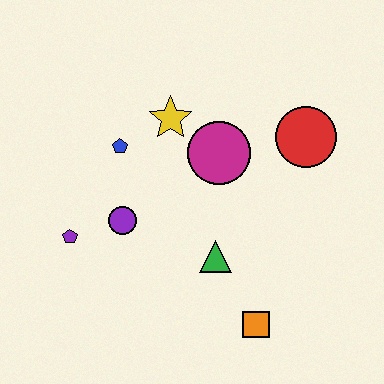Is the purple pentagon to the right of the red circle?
No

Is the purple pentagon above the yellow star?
No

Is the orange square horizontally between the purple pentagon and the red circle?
Yes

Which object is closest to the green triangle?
The orange square is closest to the green triangle.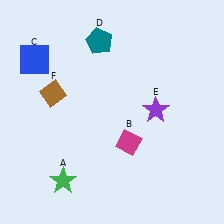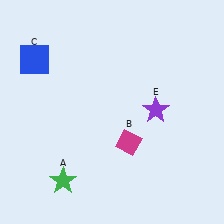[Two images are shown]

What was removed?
The teal pentagon (D), the brown diamond (F) were removed in Image 2.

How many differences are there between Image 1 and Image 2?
There are 2 differences between the two images.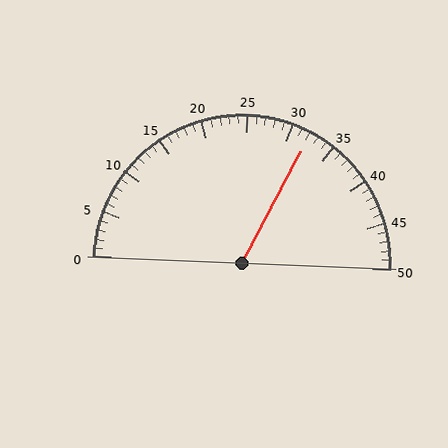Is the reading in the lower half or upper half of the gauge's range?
The reading is in the upper half of the range (0 to 50).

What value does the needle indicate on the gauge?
The needle indicates approximately 32.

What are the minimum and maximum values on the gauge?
The gauge ranges from 0 to 50.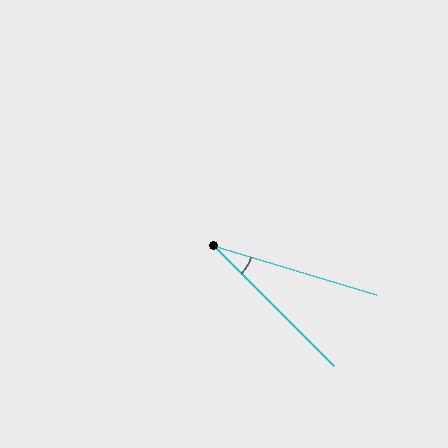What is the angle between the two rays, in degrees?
Approximately 28 degrees.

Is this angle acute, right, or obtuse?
It is acute.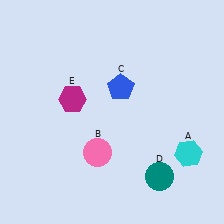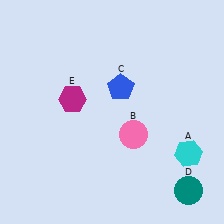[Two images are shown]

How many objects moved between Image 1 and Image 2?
2 objects moved between the two images.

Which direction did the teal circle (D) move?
The teal circle (D) moved right.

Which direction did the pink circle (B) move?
The pink circle (B) moved right.